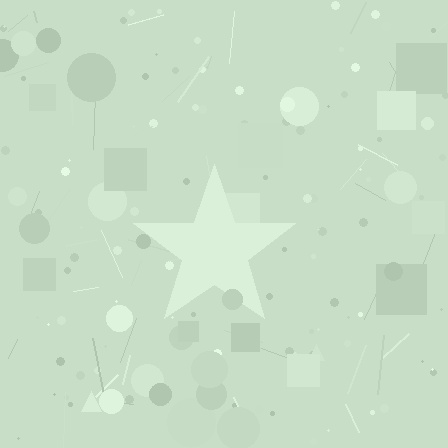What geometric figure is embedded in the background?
A star is embedded in the background.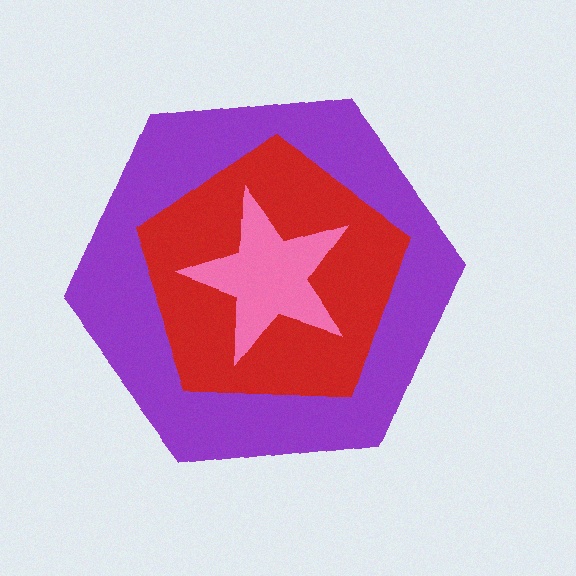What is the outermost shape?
The purple hexagon.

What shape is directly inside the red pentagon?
The pink star.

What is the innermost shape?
The pink star.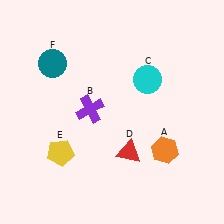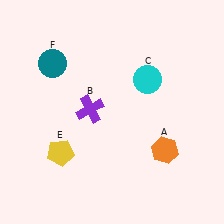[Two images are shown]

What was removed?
The red triangle (D) was removed in Image 2.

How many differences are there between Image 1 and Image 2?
There is 1 difference between the two images.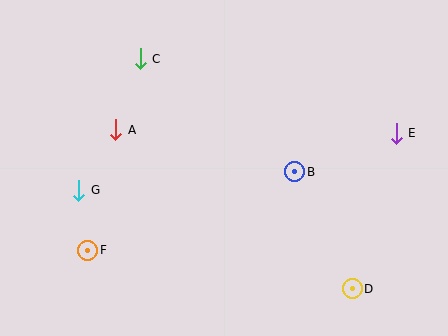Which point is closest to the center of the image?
Point B at (295, 172) is closest to the center.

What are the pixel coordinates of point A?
Point A is at (116, 130).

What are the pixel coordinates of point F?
Point F is at (88, 250).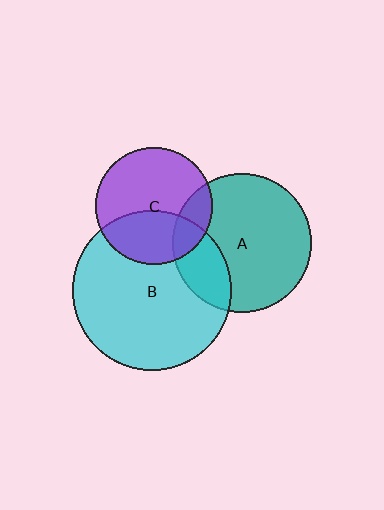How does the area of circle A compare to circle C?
Approximately 1.4 times.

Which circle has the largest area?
Circle B (cyan).